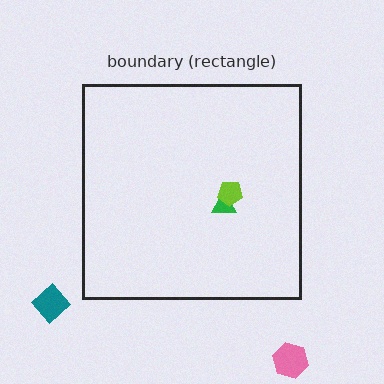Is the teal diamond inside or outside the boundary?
Outside.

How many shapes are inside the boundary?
2 inside, 2 outside.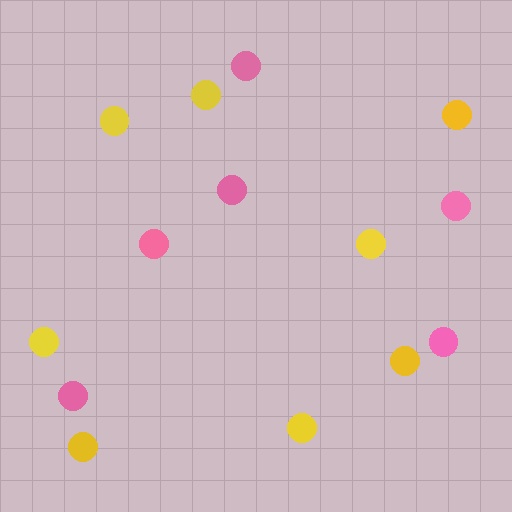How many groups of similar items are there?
There are 2 groups: one group of pink circles (6) and one group of yellow circles (8).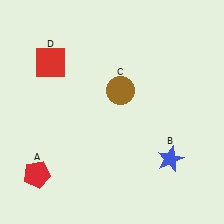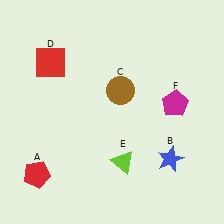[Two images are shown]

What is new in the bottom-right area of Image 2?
A lime triangle (E) was added in the bottom-right area of Image 2.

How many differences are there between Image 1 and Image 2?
There are 2 differences between the two images.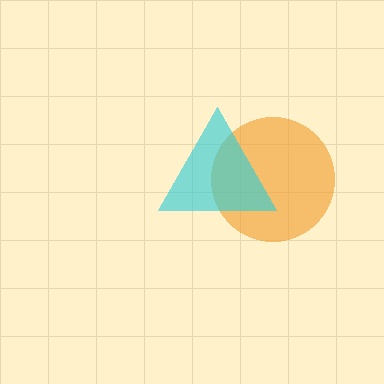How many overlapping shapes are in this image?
There are 2 overlapping shapes in the image.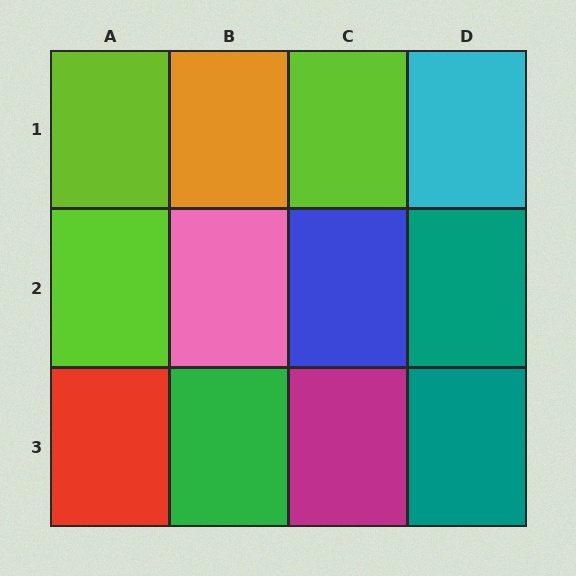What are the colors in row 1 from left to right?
Lime, orange, lime, cyan.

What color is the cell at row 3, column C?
Magenta.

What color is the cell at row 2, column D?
Teal.